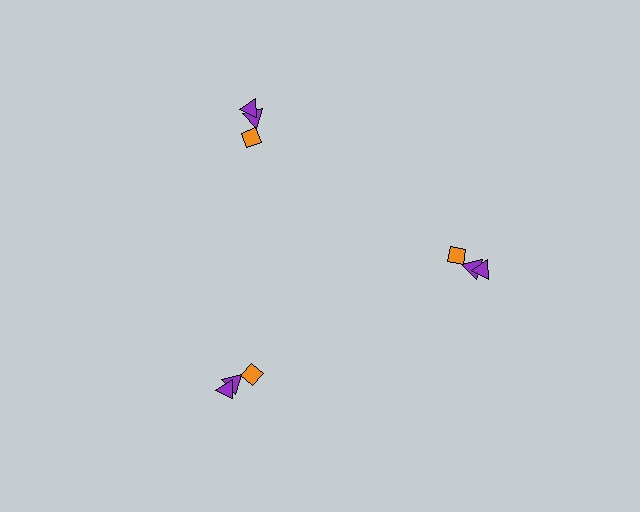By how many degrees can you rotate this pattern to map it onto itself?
The pattern maps onto itself every 120 degrees of rotation.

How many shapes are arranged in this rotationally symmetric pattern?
There are 9 shapes, arranged in 3 groups of 3.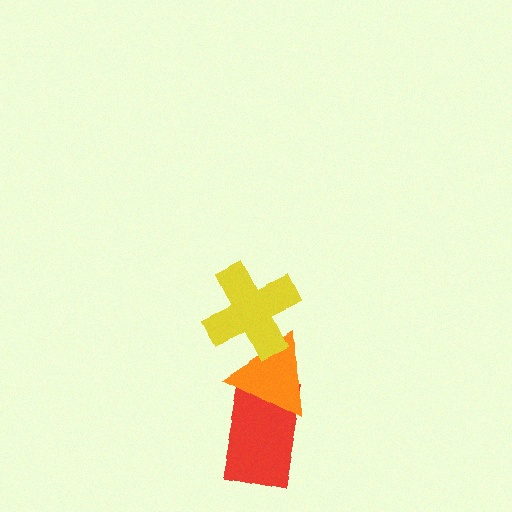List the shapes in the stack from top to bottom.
From top to bottom: the yellow cross, the orange triangle, the red rectangle.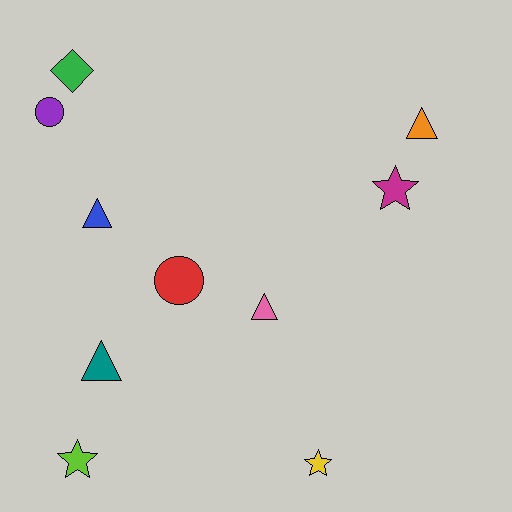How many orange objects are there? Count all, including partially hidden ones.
There is 1 orange object.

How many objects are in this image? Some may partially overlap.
There are 10 objects.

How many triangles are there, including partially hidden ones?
There are 4 triangles.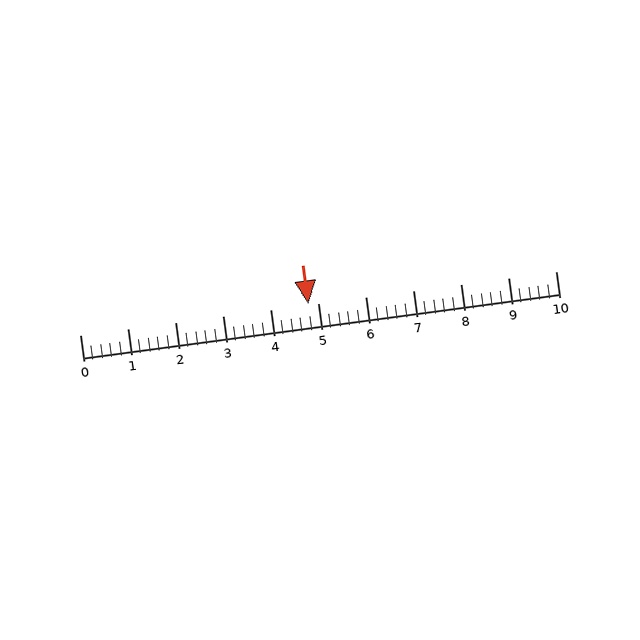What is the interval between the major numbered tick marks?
The major tick marks are spaced 1 units apart.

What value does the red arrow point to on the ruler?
The red arrow points to approximately 4.8.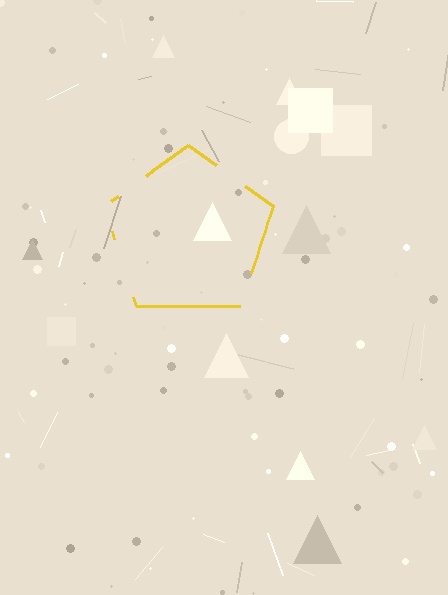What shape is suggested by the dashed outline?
The dashed outline suggests a pentagon.